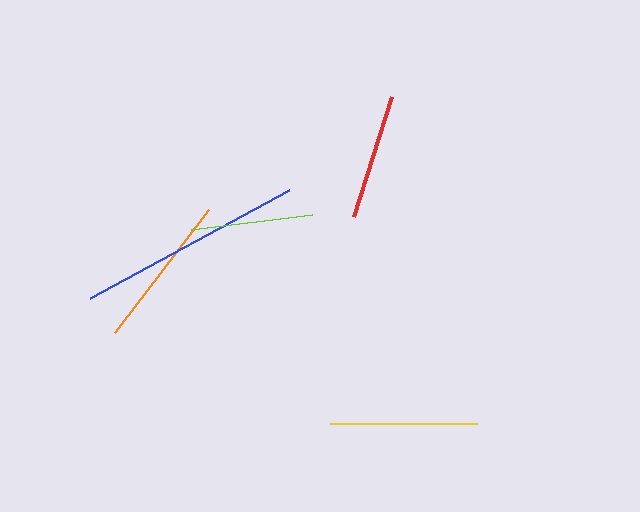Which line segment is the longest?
The blue line is the longest at approximately 227 pixels.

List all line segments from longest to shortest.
From longest to shortest: blue, orange, yellow, red, lime.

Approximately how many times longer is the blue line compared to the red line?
The blue line is approximately 1.8 times the length of the red line.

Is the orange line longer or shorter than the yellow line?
The orange line is longer than the yellow line.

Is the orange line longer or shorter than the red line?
The orange line is longer than the red line.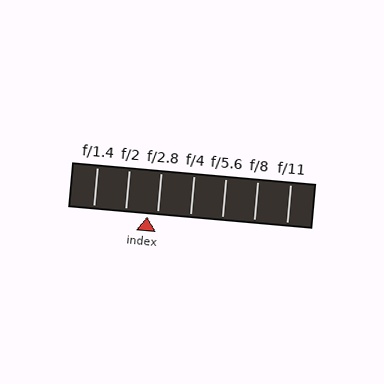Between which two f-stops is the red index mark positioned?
The index mark is between f/2 and f/2.8.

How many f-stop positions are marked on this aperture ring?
There are 7 f-stop positions marked.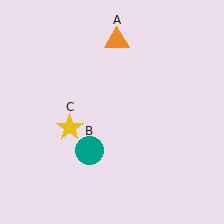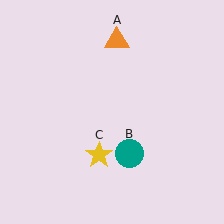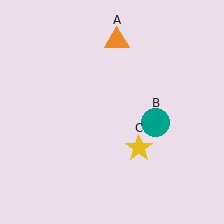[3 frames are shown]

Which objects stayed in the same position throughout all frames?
Orange triangle (object A) remained stationary.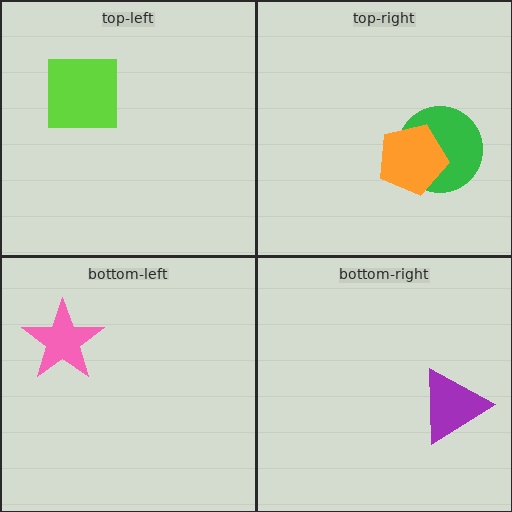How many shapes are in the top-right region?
2.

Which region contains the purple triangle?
The bottom-right region.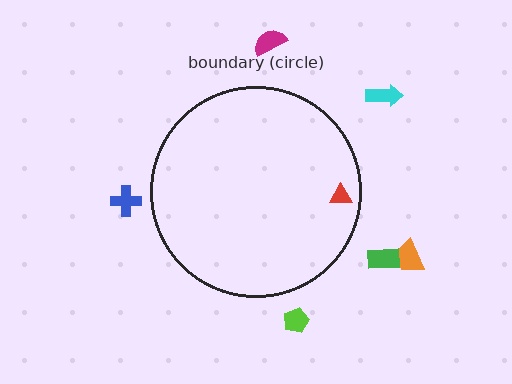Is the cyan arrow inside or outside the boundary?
Outside.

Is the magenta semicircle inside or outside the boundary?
Outside.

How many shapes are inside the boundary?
1 inside, 6 outside.